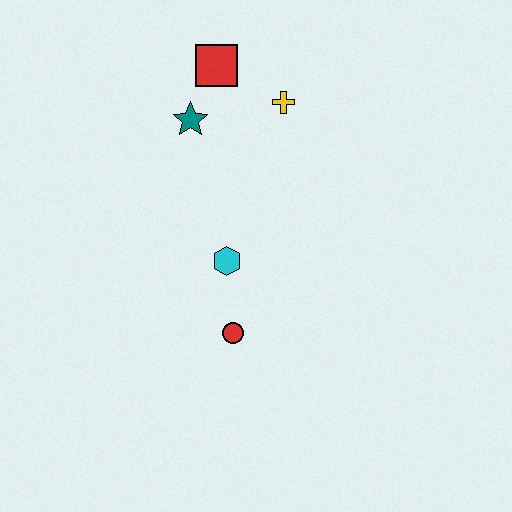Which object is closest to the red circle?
The cyan hexagon is closest to the red circle.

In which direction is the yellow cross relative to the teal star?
The yellow cross is to the right of the teal star.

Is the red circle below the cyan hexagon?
Yes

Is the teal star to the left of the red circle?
Yes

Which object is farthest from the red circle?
The red square is farthest from the red circle.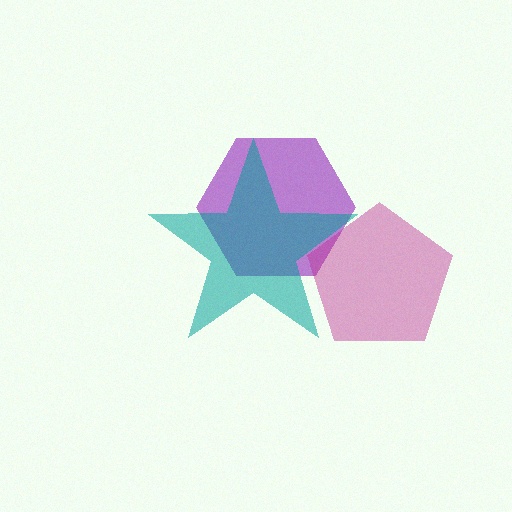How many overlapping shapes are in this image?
There are 3 overlapping shapes in the image.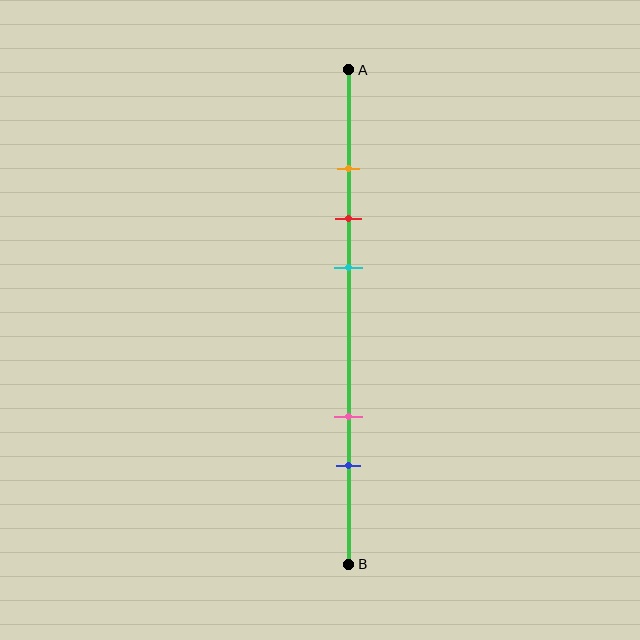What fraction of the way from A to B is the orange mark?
The orange mark is approximately 20% (0.2) of the way from A to B.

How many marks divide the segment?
There are 5 marks dividing the segment.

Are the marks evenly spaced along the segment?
No, the marks are not evenly spaced.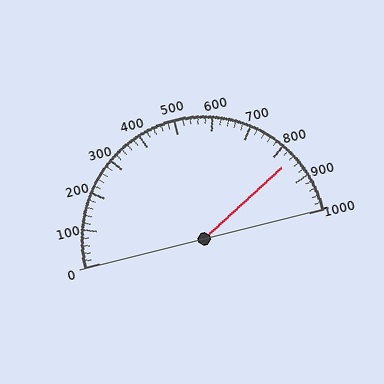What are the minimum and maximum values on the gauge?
The gauge ranges from 0 to 1000.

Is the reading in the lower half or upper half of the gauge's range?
The reading is in the upper half of the range (0 to 1000).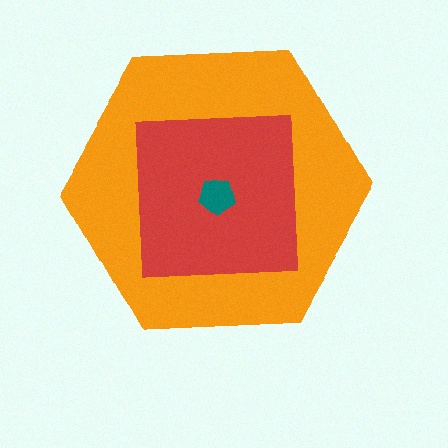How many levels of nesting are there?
3.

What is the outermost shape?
The orange hexagon.